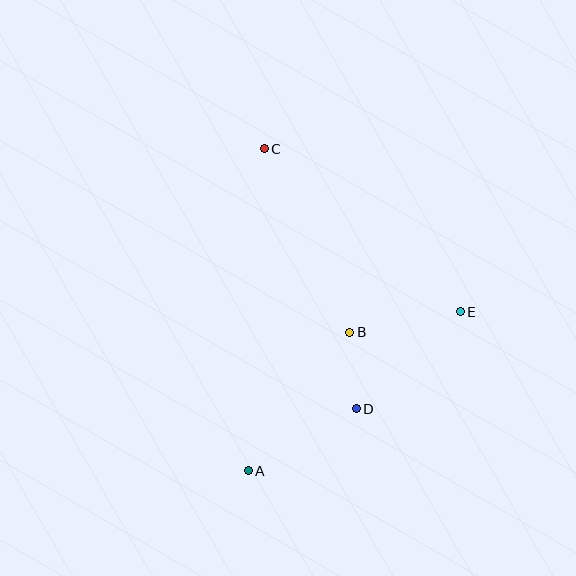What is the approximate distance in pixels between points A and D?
The distance between A and D is approximately 124 pixels.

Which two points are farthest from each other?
Points A and C are farthest from each other.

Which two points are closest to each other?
Points B and D are closest to each other.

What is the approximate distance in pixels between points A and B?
The distance between A and B is approximately 172 pixels.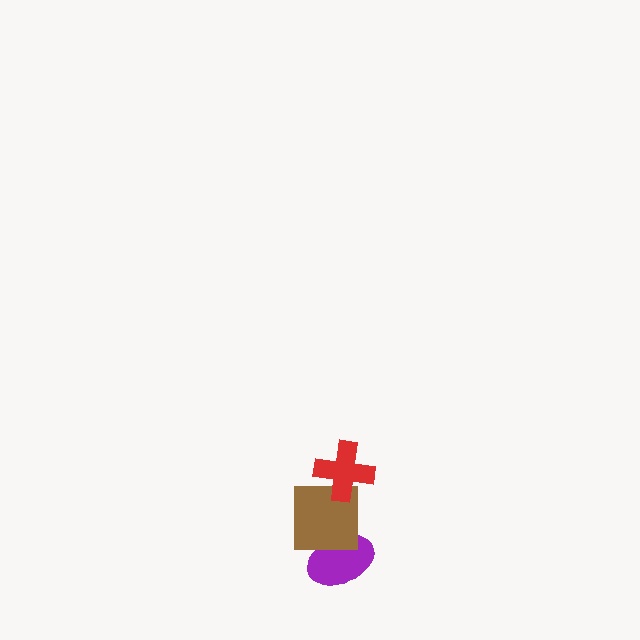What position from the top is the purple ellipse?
The purple ellipse is 3rd from the top.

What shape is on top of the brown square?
The red cross is on top of the brown square.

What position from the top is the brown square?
The brown square is 2nd from the top.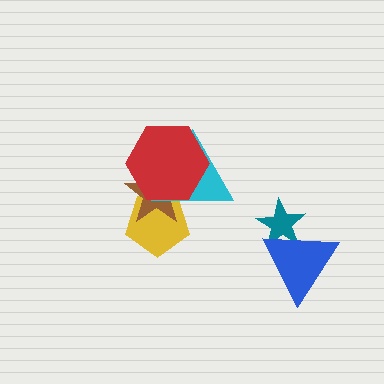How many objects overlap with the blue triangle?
1 object overlaps with the blue triangle.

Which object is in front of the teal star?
The blue triangle is in front of the teal star.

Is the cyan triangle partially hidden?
Yes, it is partially covered by another shape.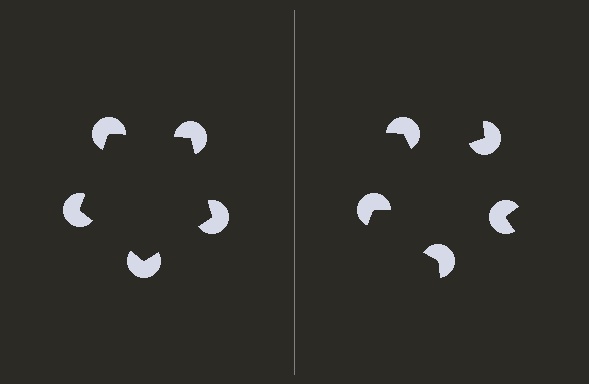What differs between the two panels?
The pac-man discs are positioned identically on both sides; only the wedge orientations differ. On the left they align to a pentagon; on the right they are misaligned.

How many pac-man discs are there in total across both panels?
10 — 5 on each side.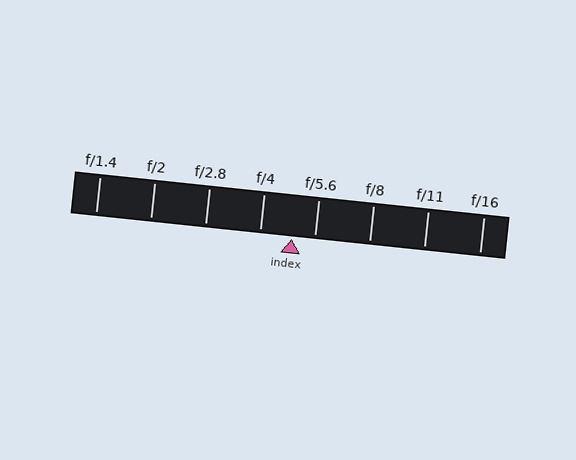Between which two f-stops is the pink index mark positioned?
The index mark is between f/4 and f/5.6.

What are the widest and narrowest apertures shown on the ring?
The widest aperture shown is f/1.4 and the narrowest is f/16.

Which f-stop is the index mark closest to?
The index mark is closest to f/5.6.